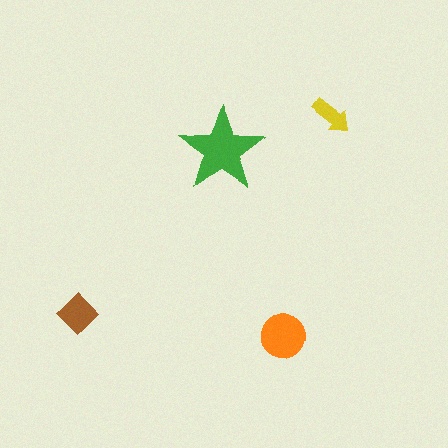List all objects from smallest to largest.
The yellow arrow, the brown diamond, the orange circle, the green star.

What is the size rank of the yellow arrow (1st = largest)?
4th.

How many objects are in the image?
There are 4 objects in the image.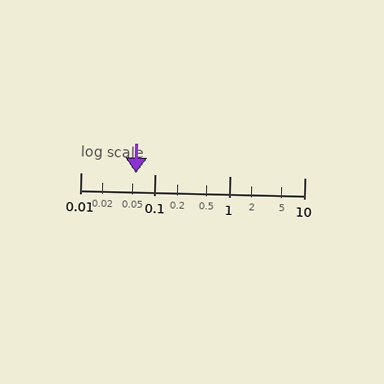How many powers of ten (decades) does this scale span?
The scale spans 3 decades, from 0.01 to 10.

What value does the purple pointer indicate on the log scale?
The pointer indicates approximately 0.056.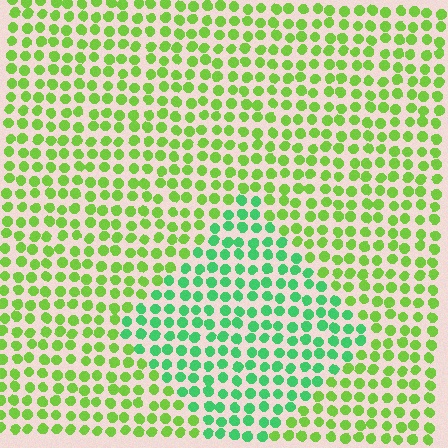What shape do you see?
I see a diamond.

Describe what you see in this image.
The image is filled with small lime elements in a uniform arrangement. A diamond-shaped region is visible where the elements are tinted to a slightly different hue, forming a subtle color boundary.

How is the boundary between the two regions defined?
The boundary is defined purely by a slight shift in hue (about 41 degrees). Spacing, size, and orientation are identical on both sides.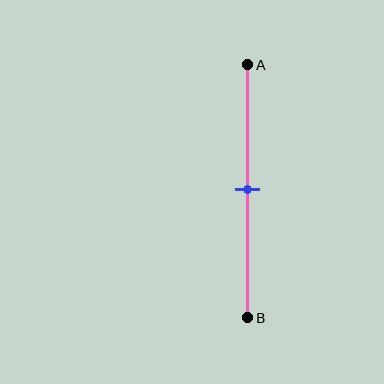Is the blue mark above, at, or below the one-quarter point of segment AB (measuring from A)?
The blue mark is below the one-quarter point of segment AB.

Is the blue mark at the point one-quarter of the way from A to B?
No, the mark is at about 50% from A, not at the 25% one-quarter point.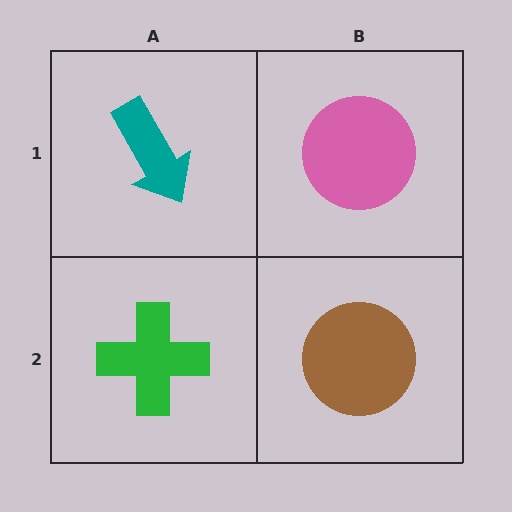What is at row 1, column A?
A teal arrow.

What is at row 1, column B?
A pink circle.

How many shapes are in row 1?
2 shapes.